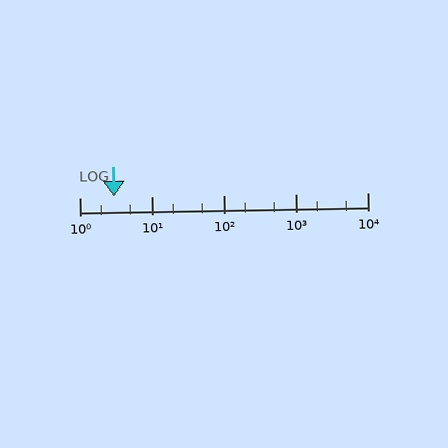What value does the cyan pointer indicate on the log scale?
The pointer indicates approximately 3.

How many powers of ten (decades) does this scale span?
The scale spans 4 decades, from 1 to 10000.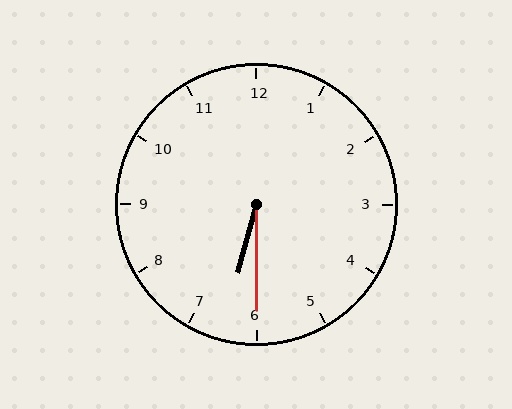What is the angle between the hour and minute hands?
Approximately 15 degrees.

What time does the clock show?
6:30.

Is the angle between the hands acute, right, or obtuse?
It is acute.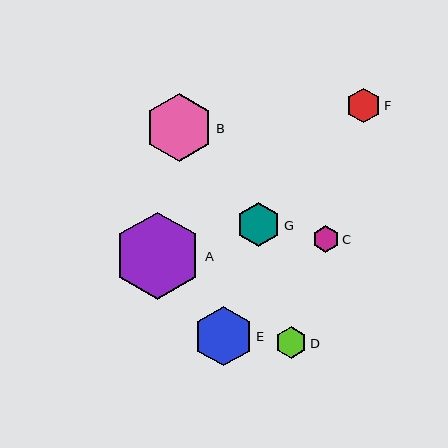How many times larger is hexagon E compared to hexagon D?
Hexagon E is approximately 1.9 times the size of hexagon D.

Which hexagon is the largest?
Hexagon A is the largest with a size of approximately 88 pixels.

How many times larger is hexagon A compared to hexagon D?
Hexagon A is approximately 2.8 times the size of hexagon D.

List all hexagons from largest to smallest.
From largest to smallest: A, B, E, G, F, D, C.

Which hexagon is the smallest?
Hexagon C is the smallest with a size of approximately 27 pixels.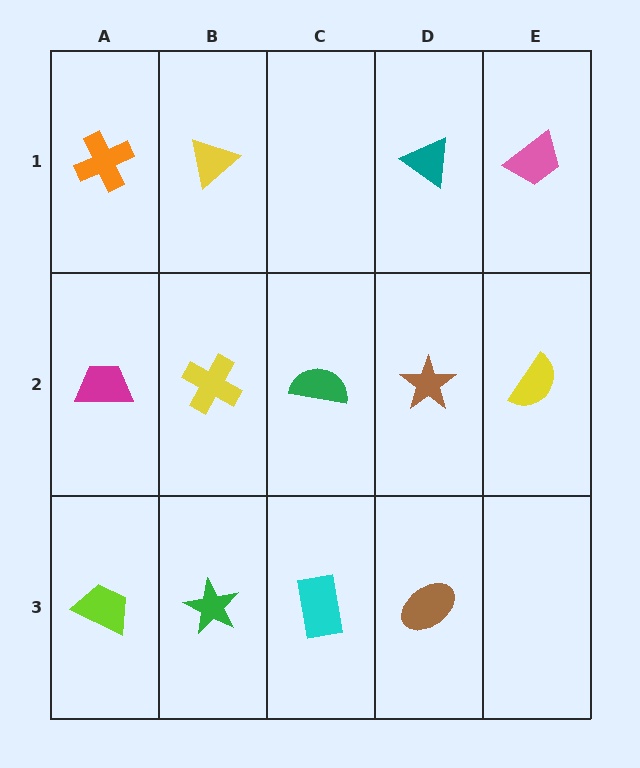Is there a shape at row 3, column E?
No, that cell is empty.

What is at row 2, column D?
A brown star.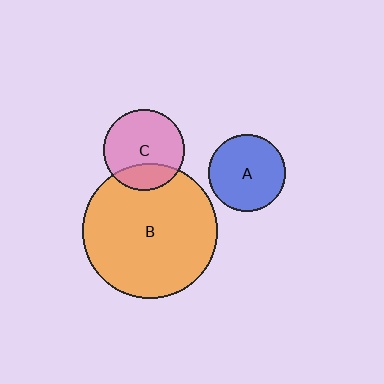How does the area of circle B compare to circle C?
Approximately 2.8 times.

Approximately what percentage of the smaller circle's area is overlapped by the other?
Approximately 25%.